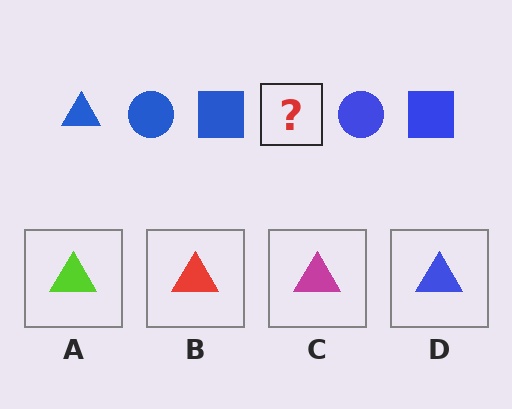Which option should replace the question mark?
Option D.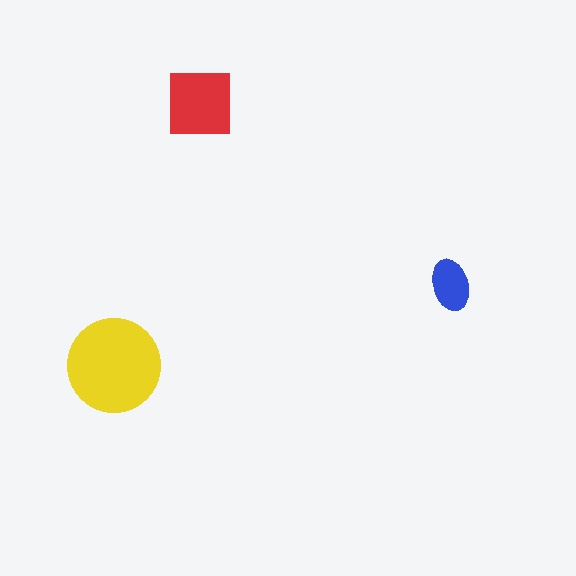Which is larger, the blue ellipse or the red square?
The red square.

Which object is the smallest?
The blue ellipse.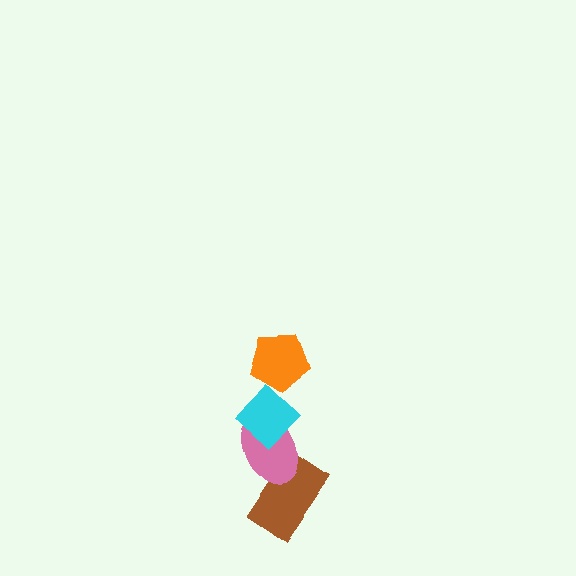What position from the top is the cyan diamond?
The cyan diamond is 2nd from the top.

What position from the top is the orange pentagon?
The orange pentagon is 1st from the top.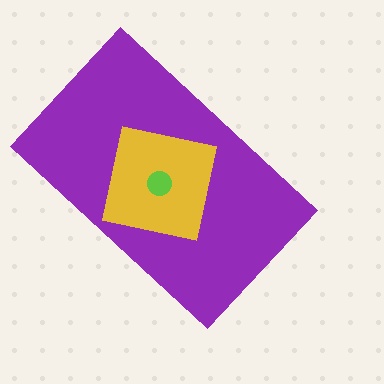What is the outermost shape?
The purple rectangle.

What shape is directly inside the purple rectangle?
The yellow square.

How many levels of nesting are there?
3.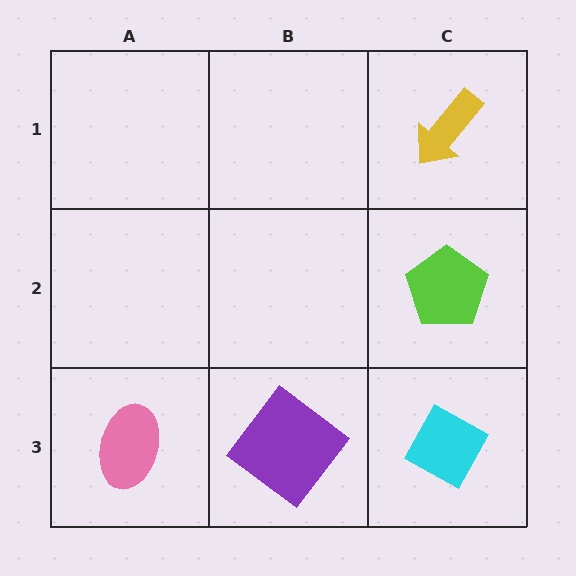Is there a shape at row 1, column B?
No, that cell is empty.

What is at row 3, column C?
A cyan diamond.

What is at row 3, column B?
A purple diamond.